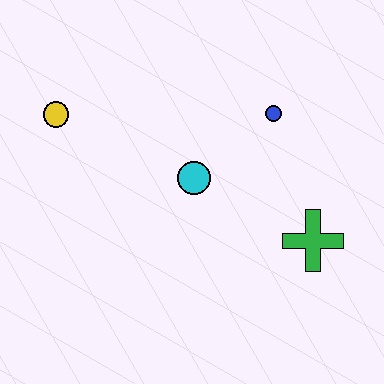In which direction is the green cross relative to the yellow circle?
The green cross is to the right of the yellow circle.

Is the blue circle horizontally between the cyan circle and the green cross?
Yes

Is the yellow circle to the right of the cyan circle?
No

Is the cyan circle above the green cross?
Yes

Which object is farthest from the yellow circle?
The green cross is farthest from the yellow circle.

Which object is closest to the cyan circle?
The blue circle is closest to the cyan circle.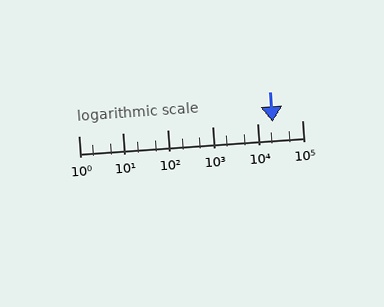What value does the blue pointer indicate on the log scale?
The pointer indicates approximately 22000.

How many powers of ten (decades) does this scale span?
The scale spans 5 decades, from 1 to 100000.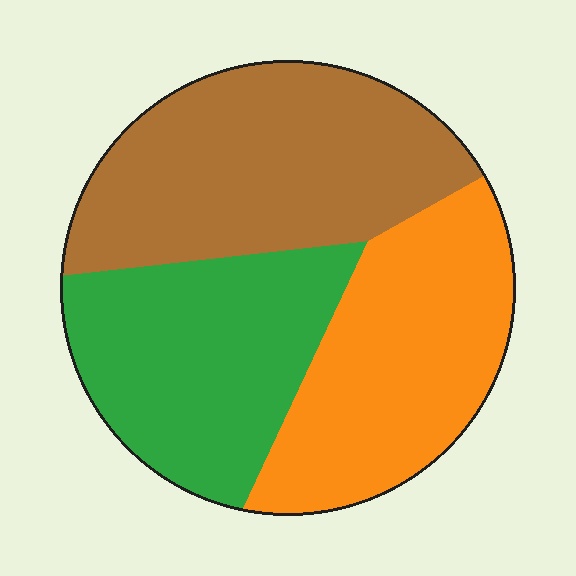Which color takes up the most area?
Brown, at roughly 35%.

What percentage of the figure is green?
Green covers 31% of the figure.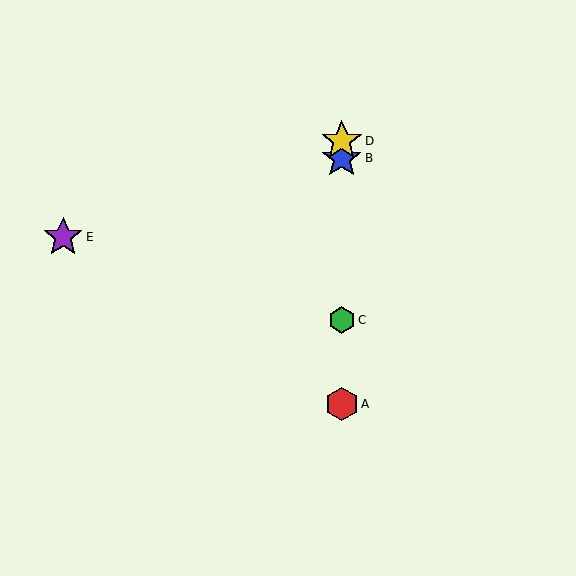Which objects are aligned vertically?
Objects A, B, C, D are aligned vertically.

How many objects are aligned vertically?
4 objects (A, B, C, D) are aligned vertically.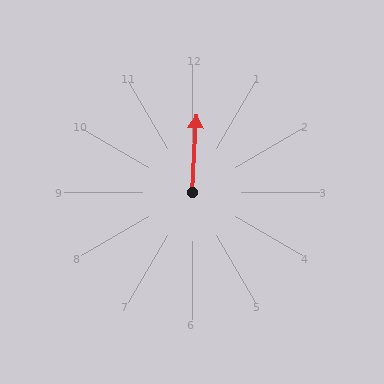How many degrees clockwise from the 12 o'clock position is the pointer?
Approximately 3 degrees.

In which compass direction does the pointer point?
North.